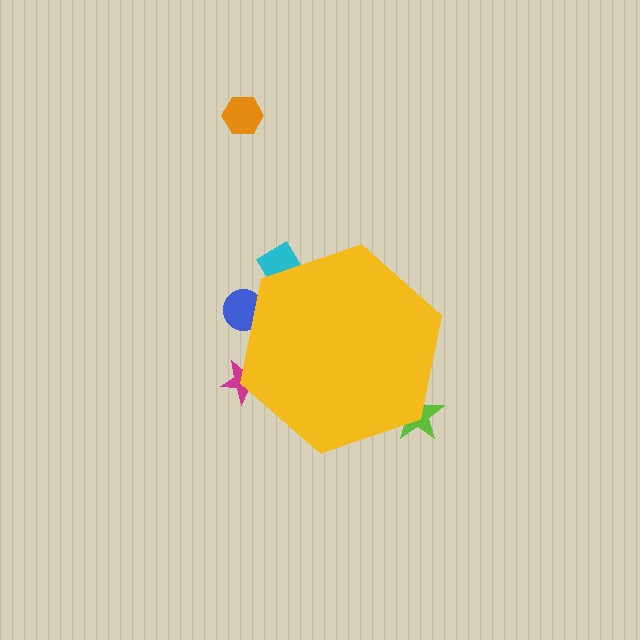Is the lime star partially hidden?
Yes, the lime star is partially hidden behind the yellow hexagon.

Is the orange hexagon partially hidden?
No, the orange hexagon is fully visible.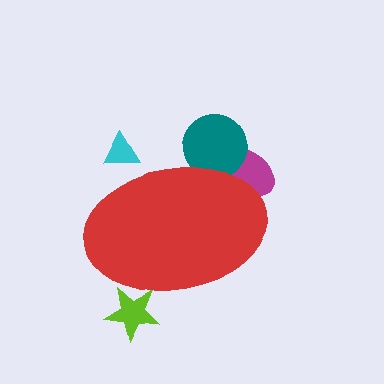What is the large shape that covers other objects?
A red ellipse.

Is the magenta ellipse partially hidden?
Yes, the magenta ellipse is partially hidden behind the red ellipse.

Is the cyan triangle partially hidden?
Yes, the cyan triangle is partially hidden behind the red ellipse.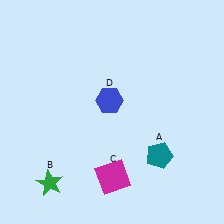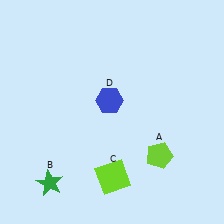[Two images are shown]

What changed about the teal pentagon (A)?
In Image 1, A is teal. In Image 2, it changed to lime.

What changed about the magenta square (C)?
In Image 1, C is magenta. In Image 2, it changed to lime.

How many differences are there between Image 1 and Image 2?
There are 2 differences between the two images.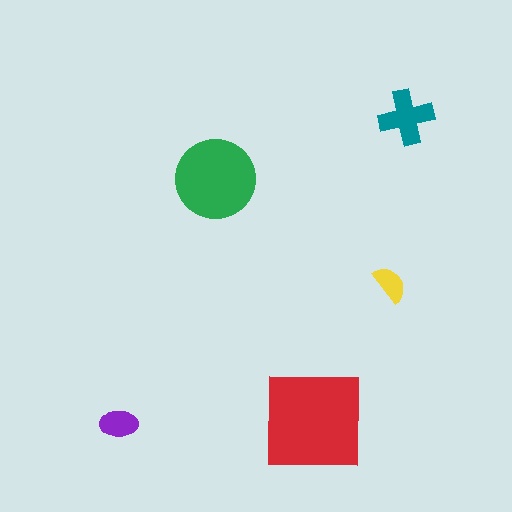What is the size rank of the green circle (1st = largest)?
2nd.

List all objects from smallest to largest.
The yellow semicircle, the purple ellipse, the teal cross, the green circle, the red square.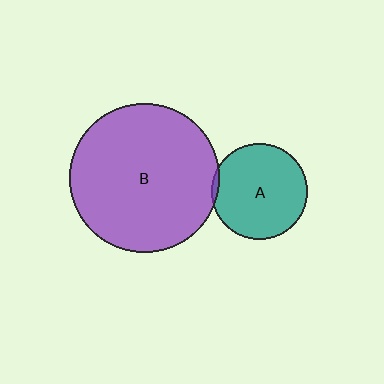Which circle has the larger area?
Circle B (purple).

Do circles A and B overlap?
Yes.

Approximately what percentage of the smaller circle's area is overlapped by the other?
Approximately 5%.